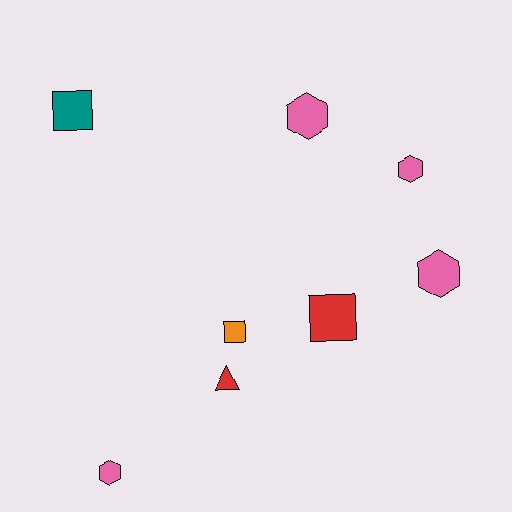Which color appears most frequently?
Pink, with 4 objects.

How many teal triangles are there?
There are no teal triangles.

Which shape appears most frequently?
Hexagon, with 4 objects.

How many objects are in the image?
There are 8 objects.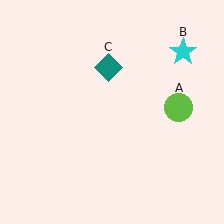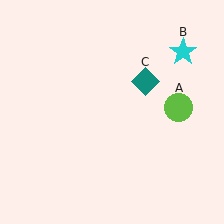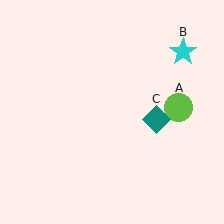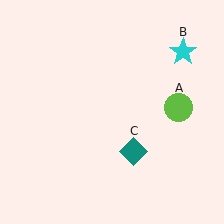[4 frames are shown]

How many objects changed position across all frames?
1 object changed position: teal diamond (object C).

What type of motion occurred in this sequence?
The teal diamond (object C) rotated clockwise around the center of the scene.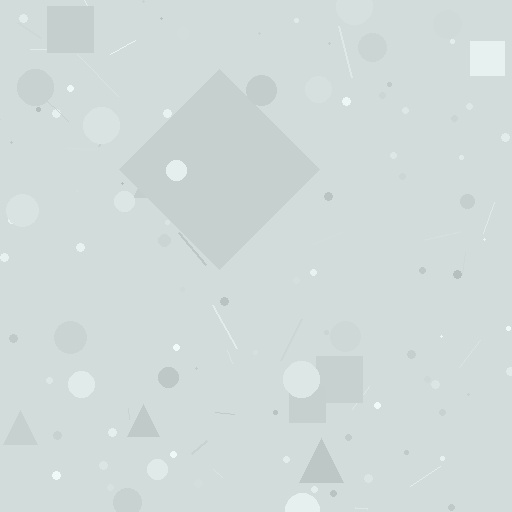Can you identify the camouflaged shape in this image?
The camouflaged shape is a diamond.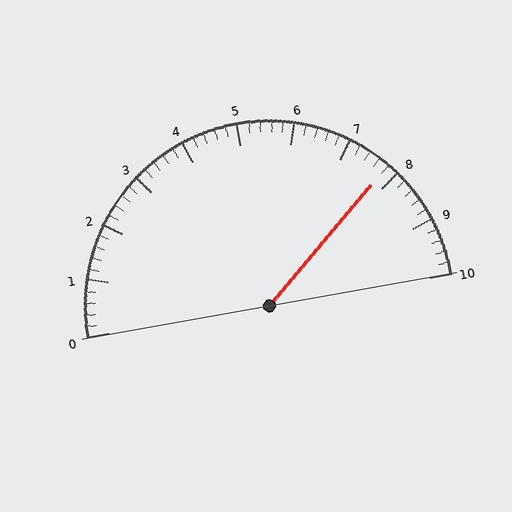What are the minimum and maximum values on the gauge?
The gauge ranges from 0 to 10.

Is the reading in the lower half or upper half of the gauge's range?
The reading is in the upper half of the range (0 to 10).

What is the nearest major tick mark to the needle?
The nearest major tick mark is 8.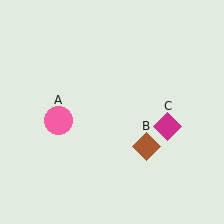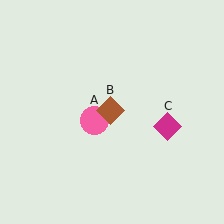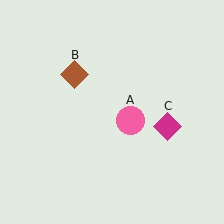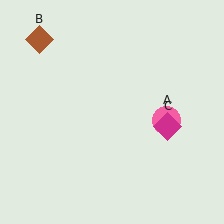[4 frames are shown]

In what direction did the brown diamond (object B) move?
The brown diamond (object B) moved up and to the left.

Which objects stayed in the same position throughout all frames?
Magenta diamond (object C) remained stationary.